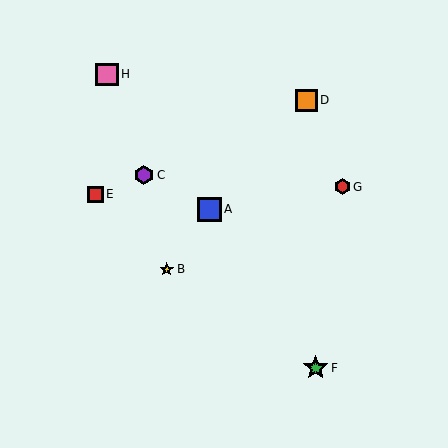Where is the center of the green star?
The center of the green star is at (316, 368).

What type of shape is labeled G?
Shape G is a red hexagon.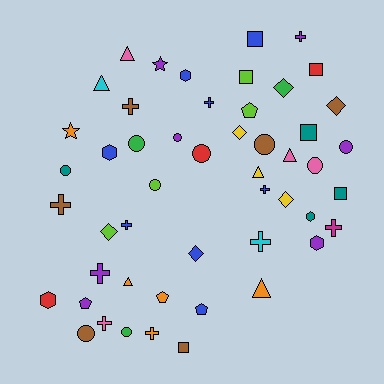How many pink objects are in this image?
There are 4 pink objects.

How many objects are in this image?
There are 50 objects.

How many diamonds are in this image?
There are 6 diamonds.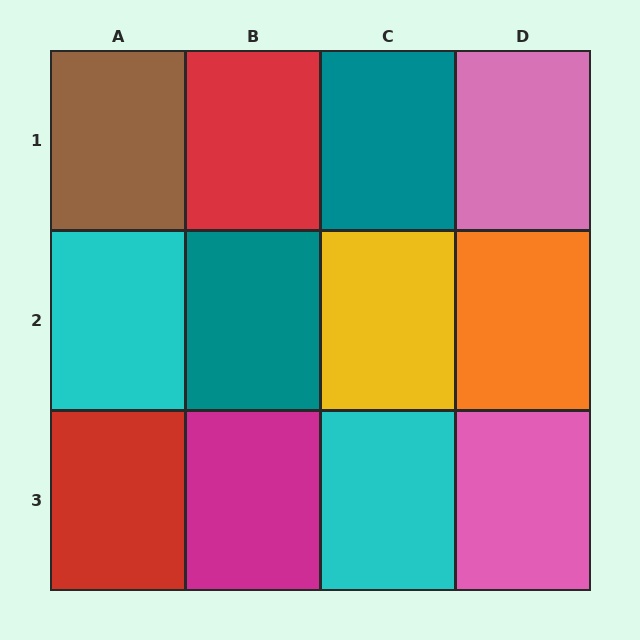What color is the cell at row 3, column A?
Red.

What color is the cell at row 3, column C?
Cyan.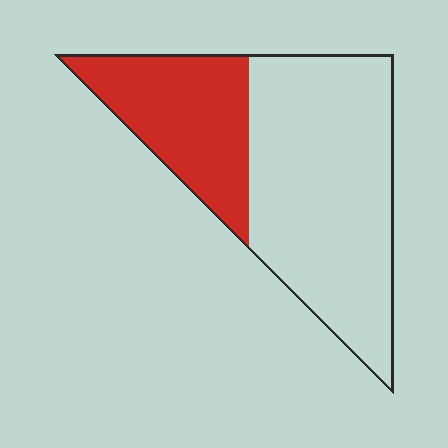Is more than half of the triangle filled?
No.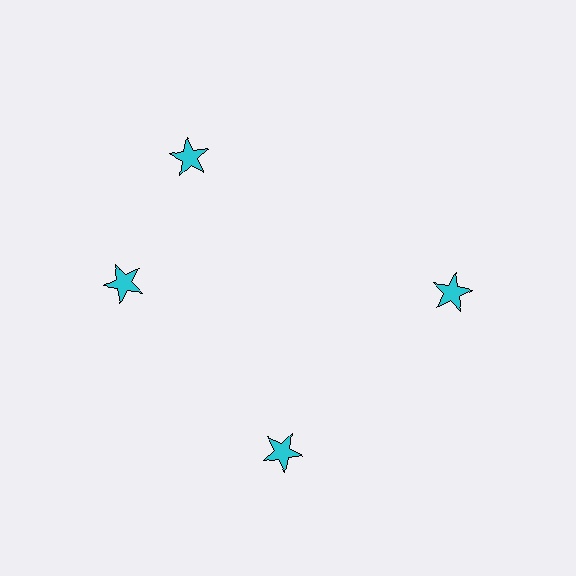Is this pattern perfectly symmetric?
No. The 4 cyan stars are arranged in a ring, but one element near the 12 o'clock position is rotated out of alignment along the ring, breaking the 4-fold rotational symmetry.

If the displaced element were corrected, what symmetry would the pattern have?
It would have 4-fold rotational symmetry — the pattern would map onto itself every 90 degrees.